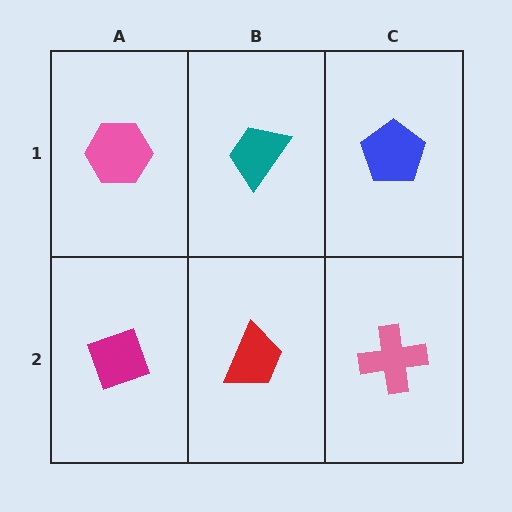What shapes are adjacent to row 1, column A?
A magenta diamond (row 2, column A), a teal trapezoid (row 1, column B).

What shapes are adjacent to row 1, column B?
A red trapezoid (row 2, column B), a pink hexagon (row 1, column A), a blue pentagon (row 1, column C).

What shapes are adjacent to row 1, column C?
A pink cross (row 2, column C), a teal trapezoid (row 1, column B).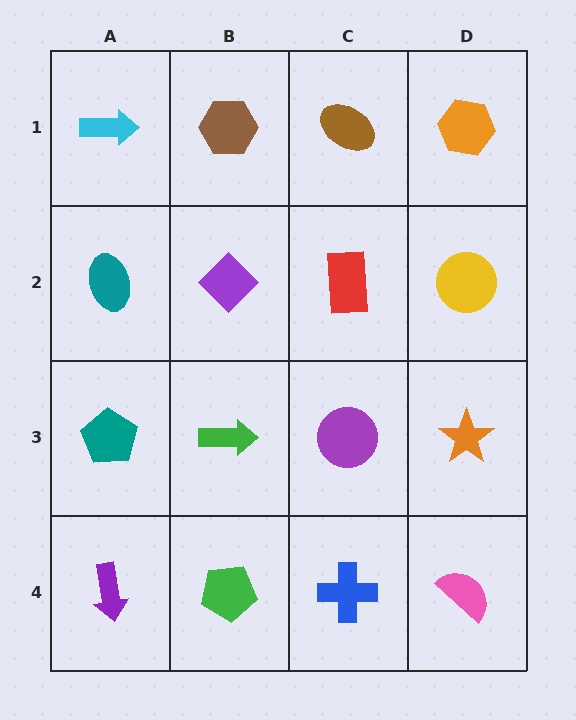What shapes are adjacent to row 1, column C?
A red rectangle (row 2, column C), a brown hexagon (row 1, column B), an orange hexagon (row 1, column D).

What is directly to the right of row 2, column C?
A yellow circle.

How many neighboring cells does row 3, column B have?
4.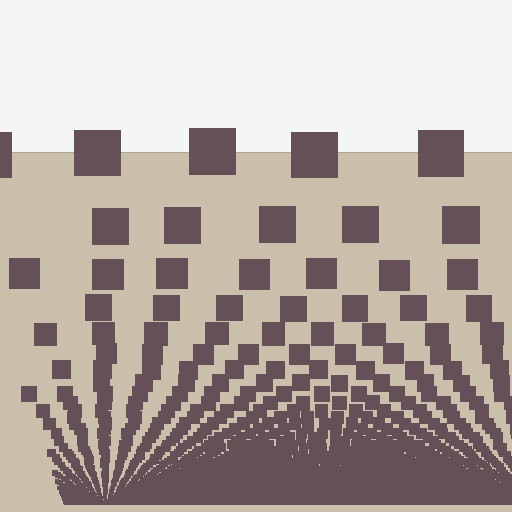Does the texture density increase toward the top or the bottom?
Density increases toward the bottom.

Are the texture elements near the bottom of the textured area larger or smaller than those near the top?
Smaller. The gradient is inverted — elements near the bottom are smaller and denser.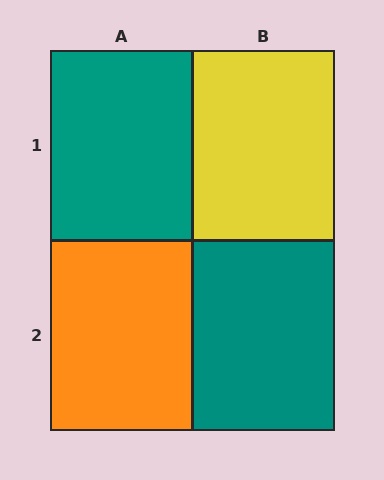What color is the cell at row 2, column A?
Orange.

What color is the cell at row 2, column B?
Teal.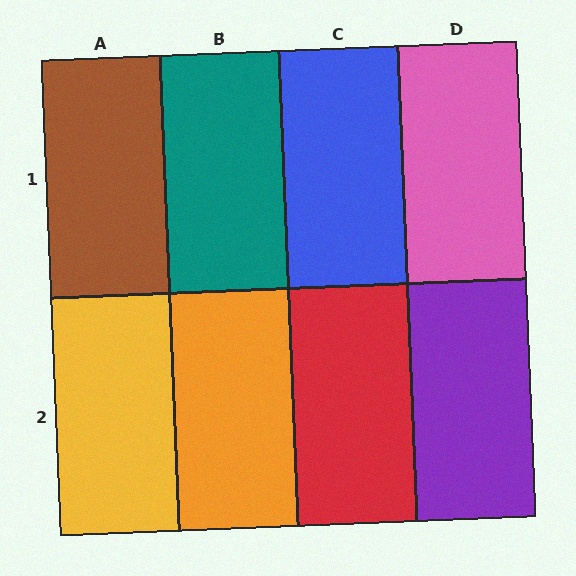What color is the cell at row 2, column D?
Purple.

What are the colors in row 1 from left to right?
Brown, teal, blue, pink.